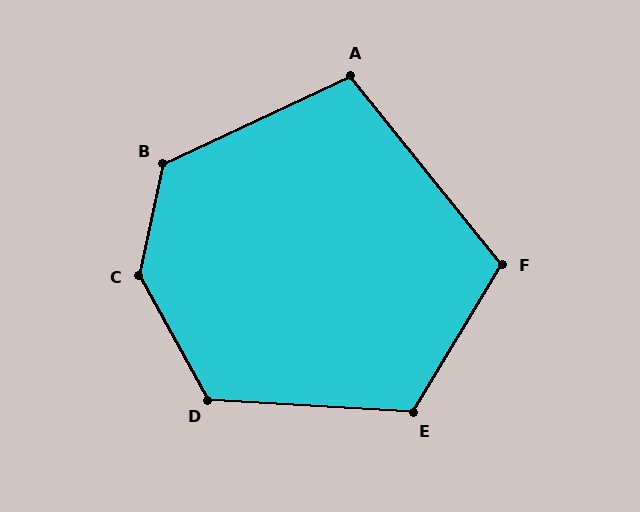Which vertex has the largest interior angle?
C, at approximately 139 degrees.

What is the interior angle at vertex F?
Approximately 110 degrees (obtuse).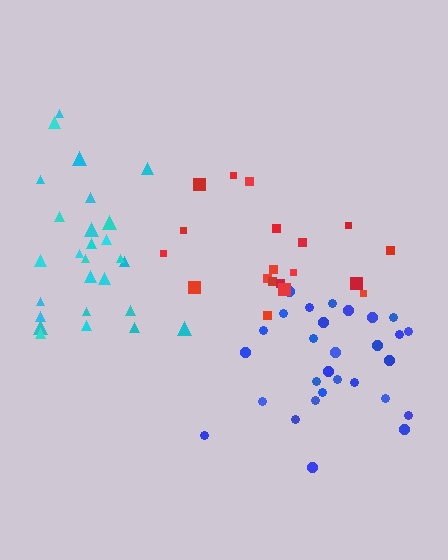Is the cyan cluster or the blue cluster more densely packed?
Blue.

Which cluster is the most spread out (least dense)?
Red.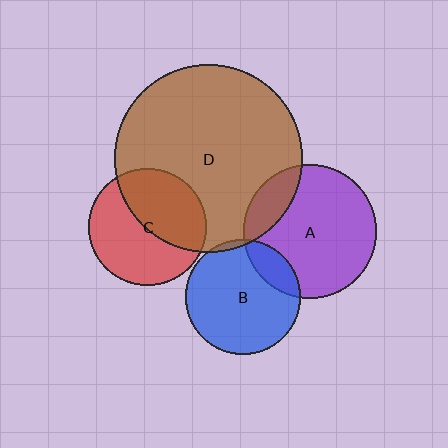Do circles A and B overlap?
Yes.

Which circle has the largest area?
Circle D (brown).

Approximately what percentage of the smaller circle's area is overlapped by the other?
Approximately 15%.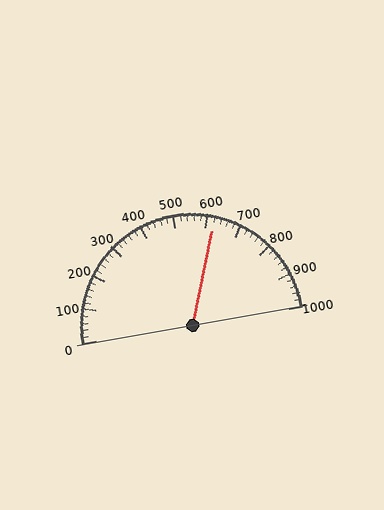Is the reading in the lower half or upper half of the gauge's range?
The reading is in the upper half of the range (0 to 1000).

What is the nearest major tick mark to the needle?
The nearest major tick mark is 600.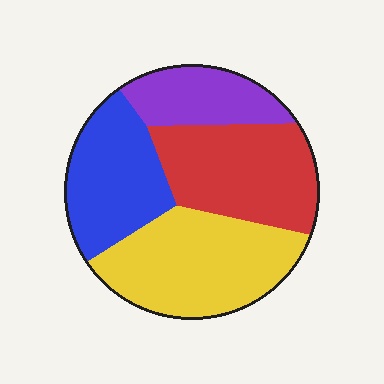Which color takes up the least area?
Purple, at roughly 15%.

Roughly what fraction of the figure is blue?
Blue covers 23% of the figure.